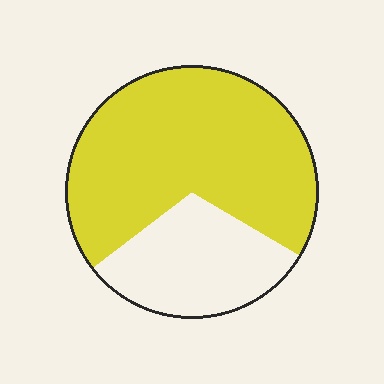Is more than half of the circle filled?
Yes.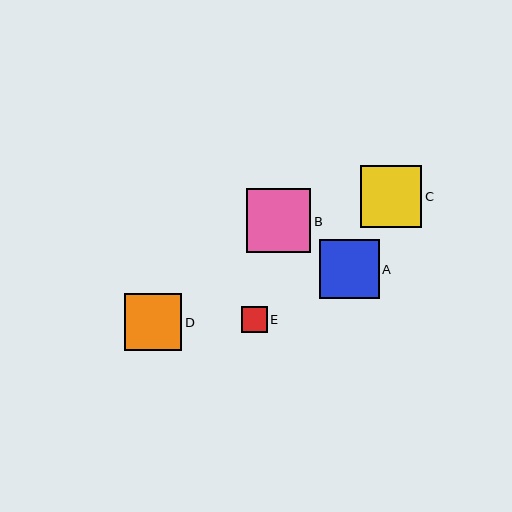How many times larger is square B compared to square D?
Square B is approximately 1.1 times the size of square D.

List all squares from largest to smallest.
From largest to smallest: B, C, A, D, E.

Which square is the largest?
Square B is the largest with a size of approximately 65 pixels.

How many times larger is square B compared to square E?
Square B is approximately 2.5 times the size of square E.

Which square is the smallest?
Square E is the smallest with a size of approximately 26 pixels.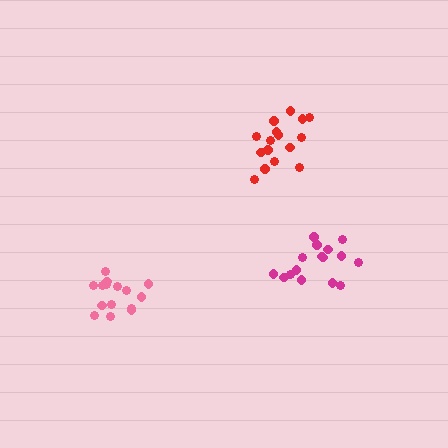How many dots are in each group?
Group 1: 16 dots, Group 2: 15 dots, Group 3: 16 dots (47 total).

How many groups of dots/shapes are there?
There are 3 groups.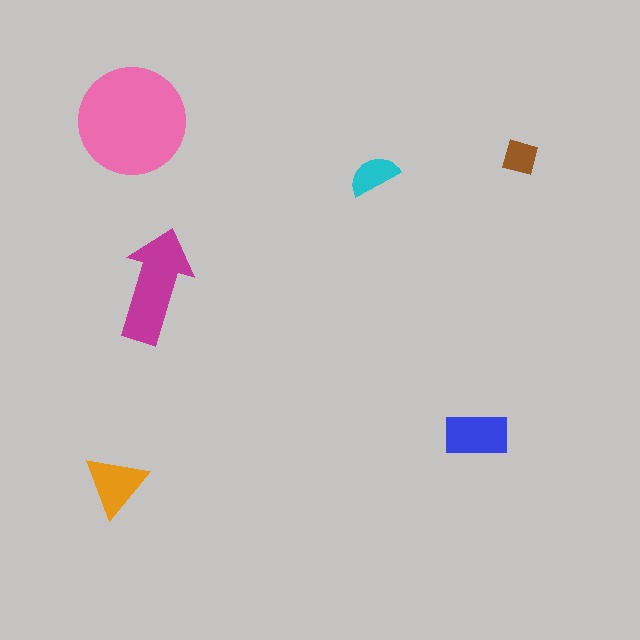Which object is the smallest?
The brown diamond.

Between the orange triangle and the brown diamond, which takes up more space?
The orange triangle.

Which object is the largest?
The pink circle.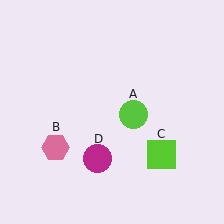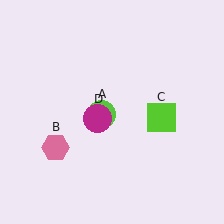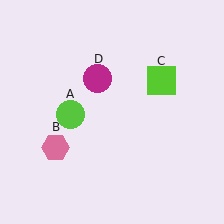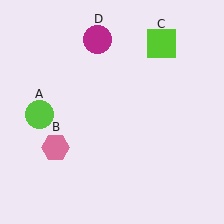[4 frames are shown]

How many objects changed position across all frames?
3 objects changed position: lime circle (object A), lime square (object C), magenta circle (object D).